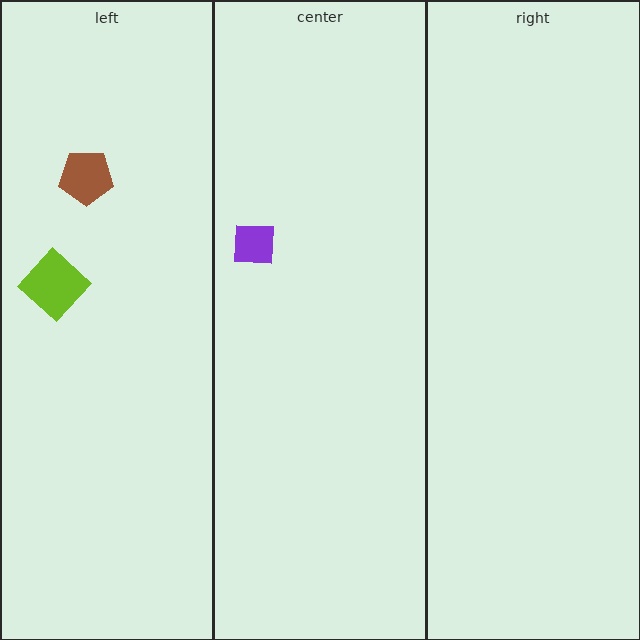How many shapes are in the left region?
2.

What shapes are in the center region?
The purple square.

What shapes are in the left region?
The lime diamond, the brown pentagon.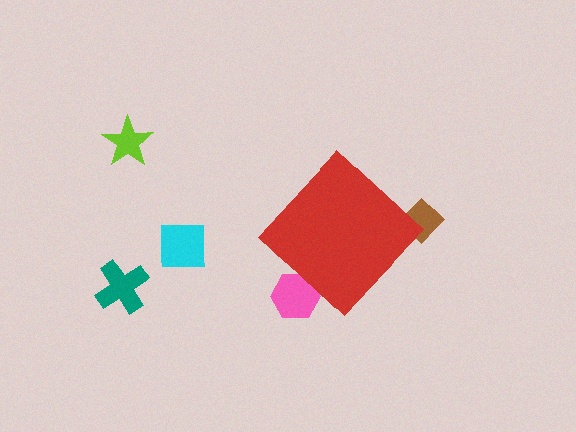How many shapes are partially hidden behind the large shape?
2 shapes are partially hidden.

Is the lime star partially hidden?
No, the lime star is fully visible.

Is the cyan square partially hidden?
No, the cyan square is fully visible.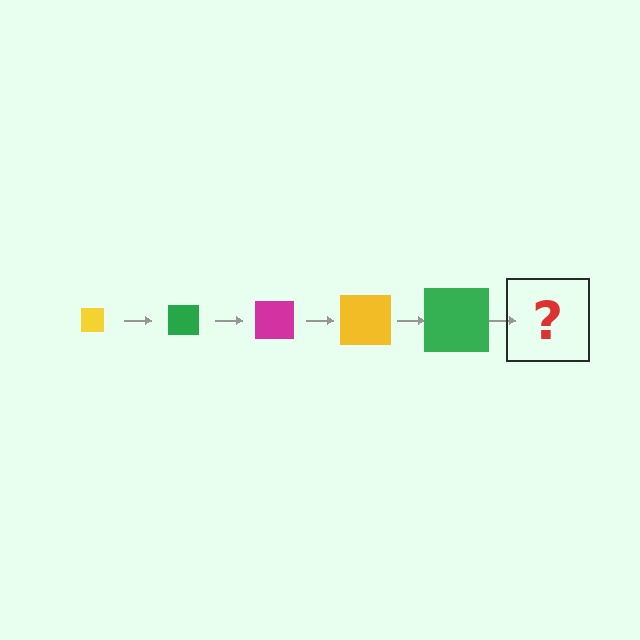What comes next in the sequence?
The next element should be a magenta square, larger than the previous one.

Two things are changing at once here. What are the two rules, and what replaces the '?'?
The two rules are that the square grows larger each step and the color cycles through yellow, green, and magenta. The '?' should be a magenta square, larger than the previous one.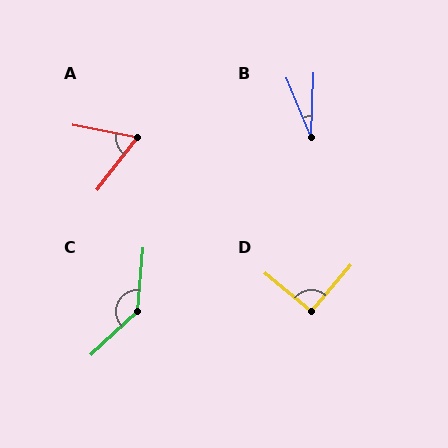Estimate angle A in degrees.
Approximately 64 degrees.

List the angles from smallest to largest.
B (24°), A (64°), D (91°), C (138°).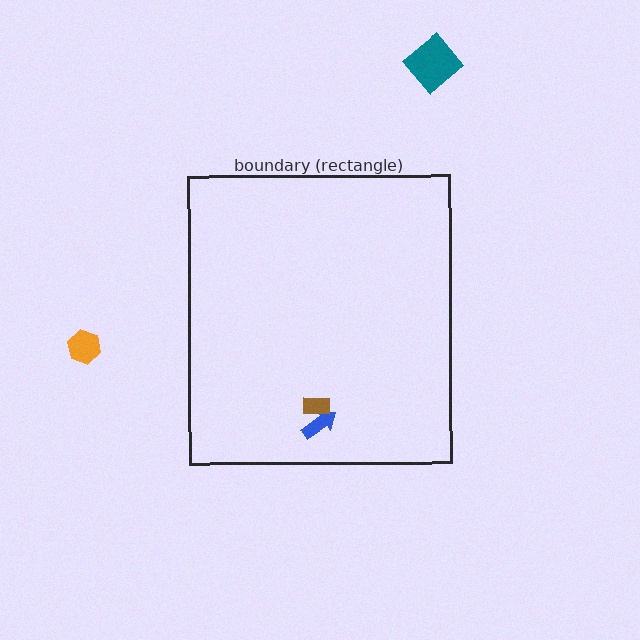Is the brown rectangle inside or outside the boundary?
Inside.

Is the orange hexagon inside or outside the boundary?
Outside.